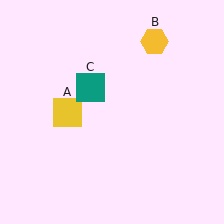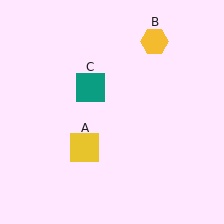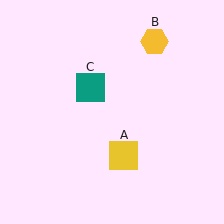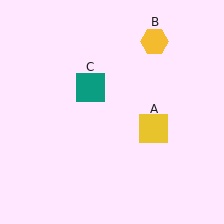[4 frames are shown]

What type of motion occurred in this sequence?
The yellow square (object A) rotated counterclockwise around the center of the scene.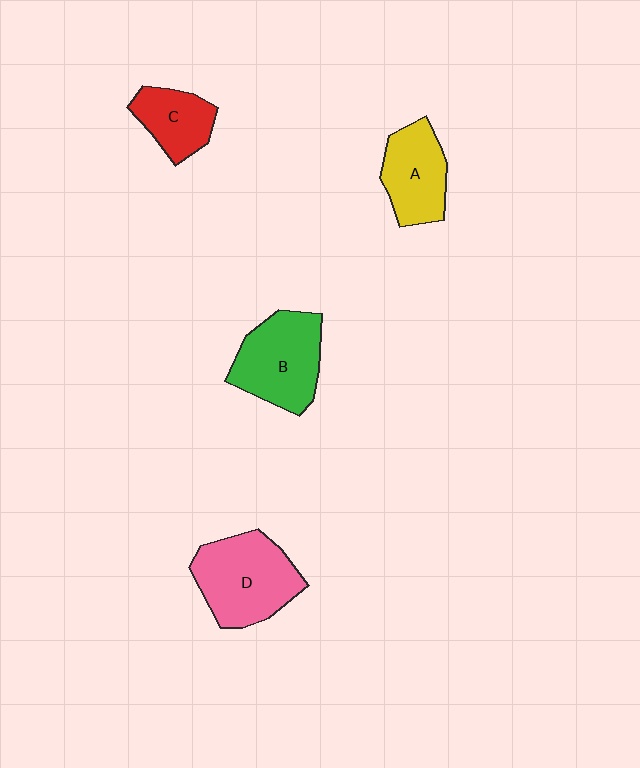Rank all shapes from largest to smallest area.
From largest to smallest: D (pink), B (green), A (yellow), C (red).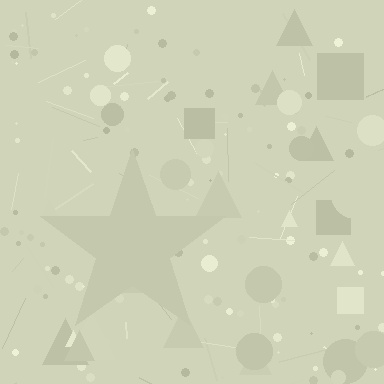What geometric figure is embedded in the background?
A star is embedded in the background.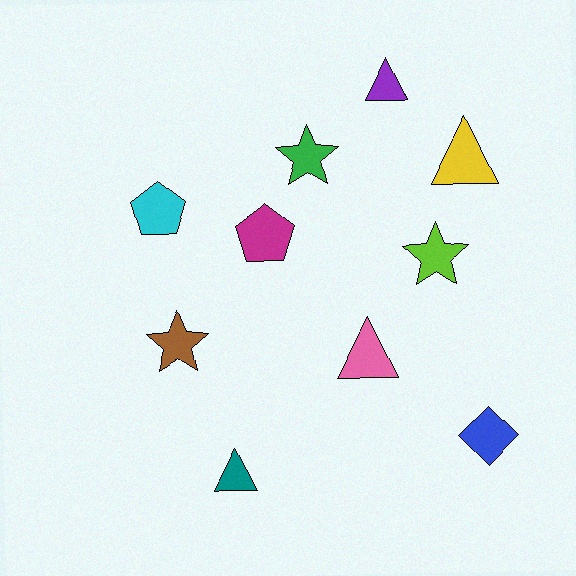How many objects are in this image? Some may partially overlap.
There are 10 objects.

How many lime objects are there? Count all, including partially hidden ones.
There is 1 lime object.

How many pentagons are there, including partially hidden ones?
There are 2 pentagons.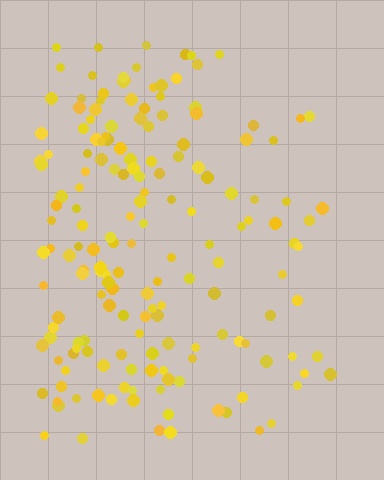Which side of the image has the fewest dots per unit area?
The right.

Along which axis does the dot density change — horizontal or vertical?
Horizontal.